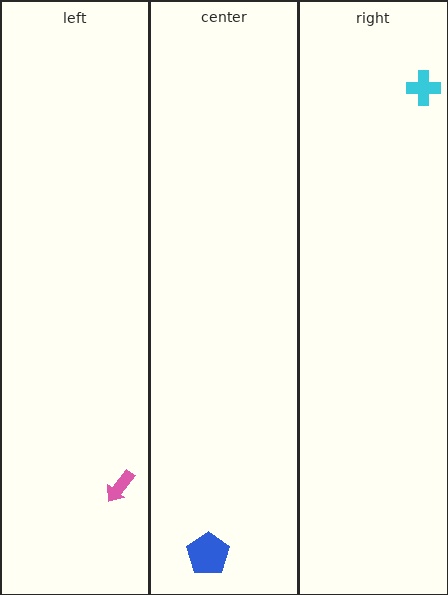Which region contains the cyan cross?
The right region.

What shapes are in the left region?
The pink arrow.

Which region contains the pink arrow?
The left region.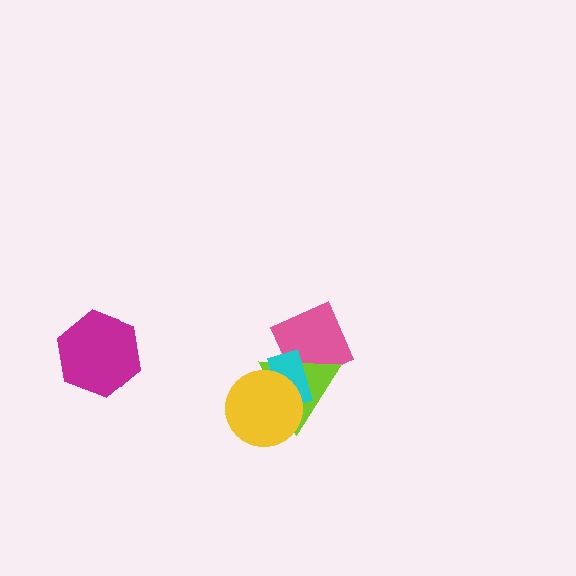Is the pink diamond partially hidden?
Yes, it is partially covered by another shape.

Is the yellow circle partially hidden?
No, no other shape covers it.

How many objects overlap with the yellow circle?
2 objects overlap with the yellow circle.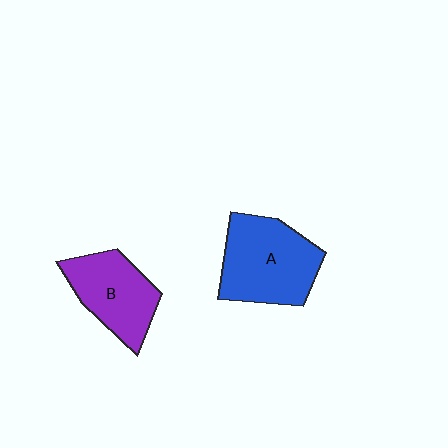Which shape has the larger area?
Shape A (blue).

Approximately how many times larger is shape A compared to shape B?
Approximately 1.3 times.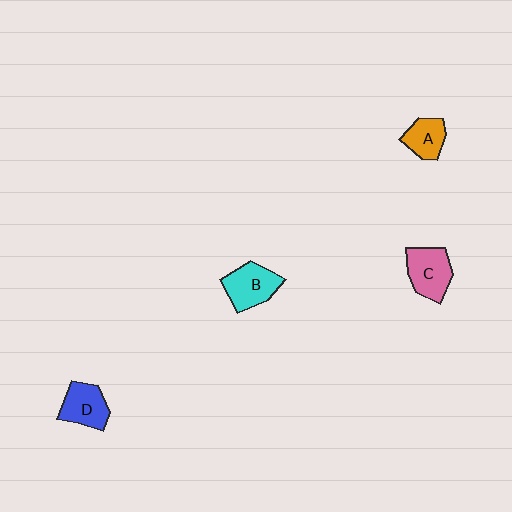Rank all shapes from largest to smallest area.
From largest to smallest: C (pink), B (cyan), D (blue), A (orange).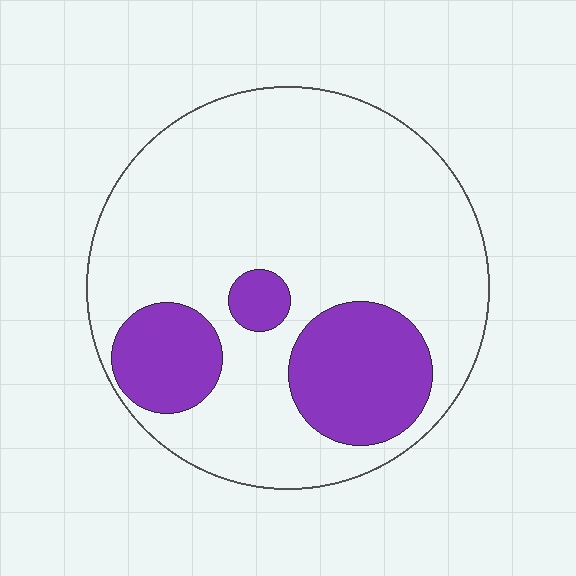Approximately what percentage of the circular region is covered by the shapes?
Approximately 25%.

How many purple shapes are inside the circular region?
3.